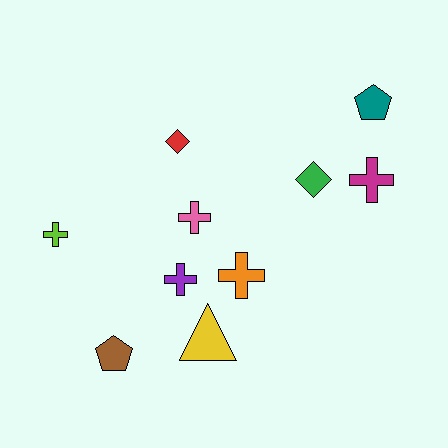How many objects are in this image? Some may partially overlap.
There are 10 objects.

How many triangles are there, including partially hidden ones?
There is 1 triangle.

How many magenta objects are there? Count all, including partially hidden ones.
There is 1 magenta object.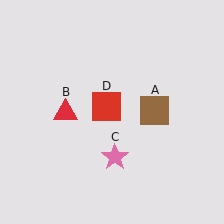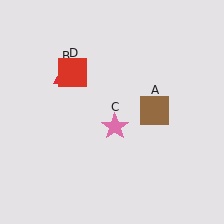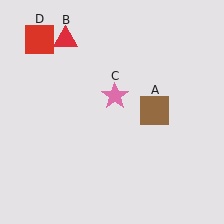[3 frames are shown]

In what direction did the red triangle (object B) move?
The red triangle (object B) moved up.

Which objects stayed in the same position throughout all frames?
Brown square (object A) remained stationary.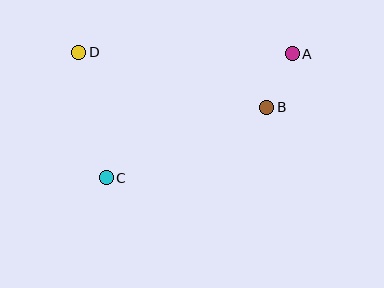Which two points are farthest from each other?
Points A and C are farthest from each other.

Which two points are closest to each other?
Points A and B are closest to each other.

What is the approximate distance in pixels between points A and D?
The distance between A and D is approximately 214 pixels.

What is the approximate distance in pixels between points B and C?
The distance between B and C is approximately 176 pixels.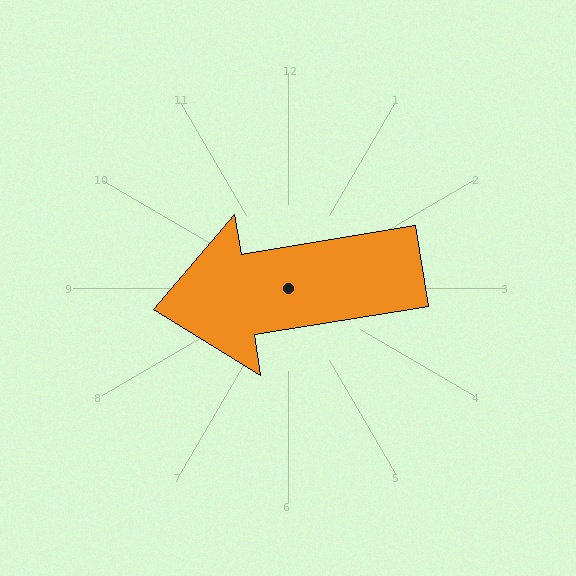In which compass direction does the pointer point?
West.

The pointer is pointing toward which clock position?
Roughly 9 o'clock.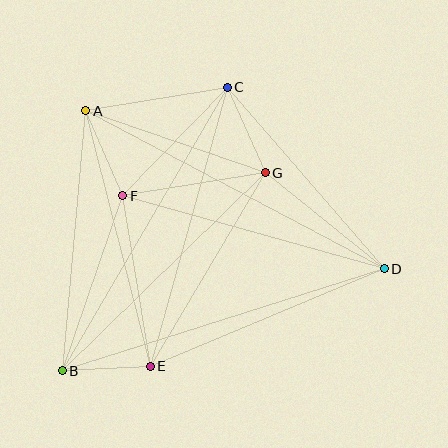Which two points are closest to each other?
Points B and E are closest to each other.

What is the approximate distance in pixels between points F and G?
The distance between F and G is approximately 144 pixels.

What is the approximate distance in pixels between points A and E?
The distance between A and E is approximately 264 pixels.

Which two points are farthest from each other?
Points B and D are farthest from each other.